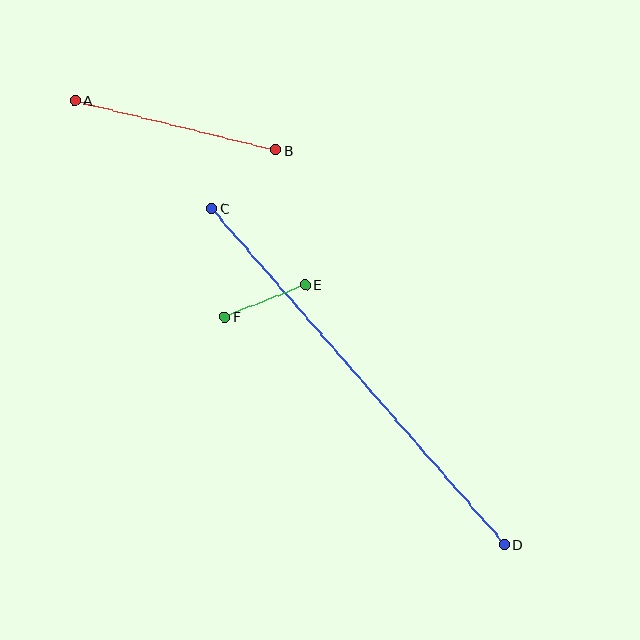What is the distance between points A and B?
The distance is approximately 207 pixels.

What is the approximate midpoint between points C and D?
The midpoint is at approximately (358, 376) pixels.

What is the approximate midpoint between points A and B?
The midpoint is at approximately (175, 125) pixels.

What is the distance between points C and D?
The distance is approximately 445 pixels.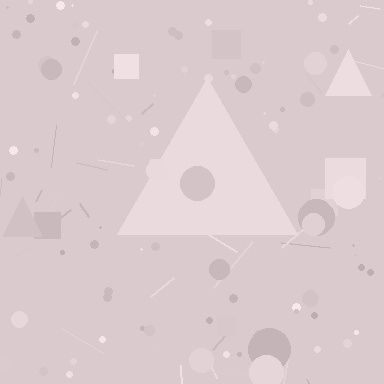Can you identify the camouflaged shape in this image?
The camouflaged shape is a triangle.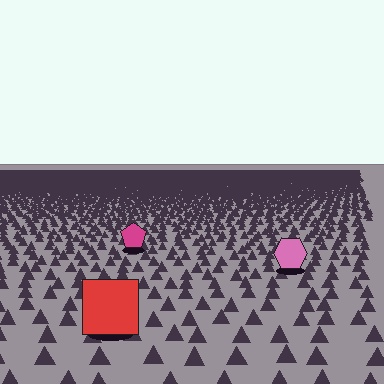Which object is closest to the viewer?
The red square is closest. The texture marks near it are larger and more spread out.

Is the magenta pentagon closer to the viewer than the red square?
No. The red square is closer — you can tell from the texture gradient: the ground texture is coarser near it.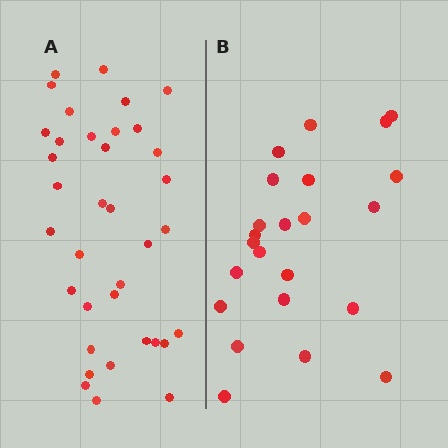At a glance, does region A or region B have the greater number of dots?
Region A (the left region) has more dots.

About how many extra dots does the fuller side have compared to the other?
Region A has approximately 15 more dots than region B.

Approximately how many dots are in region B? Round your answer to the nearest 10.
About 20 dots. (The exact count is 23, which rounds to 20.)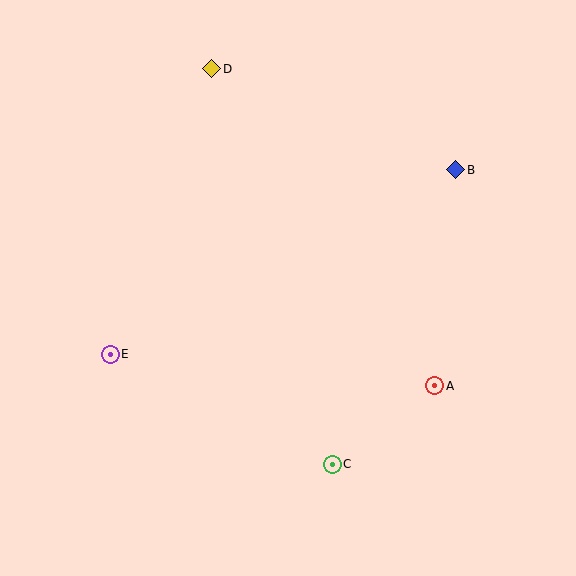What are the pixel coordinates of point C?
Point C is at (332, 464).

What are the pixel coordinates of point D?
Point D is at (212, 69).